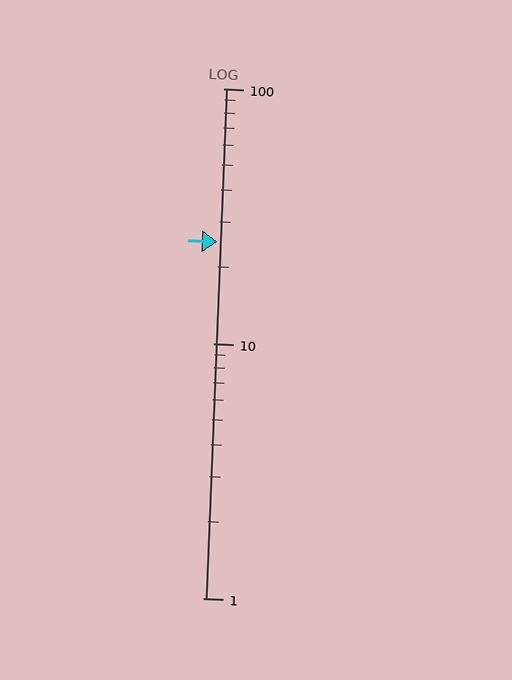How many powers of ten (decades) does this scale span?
The scale spans 2 decades, from 1 to 100.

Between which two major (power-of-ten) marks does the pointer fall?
The pointer is between 10 and 100.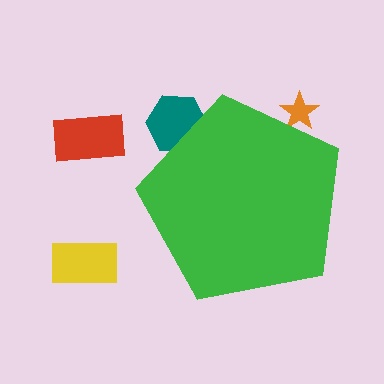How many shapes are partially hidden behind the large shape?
2 shapes are partially hidden.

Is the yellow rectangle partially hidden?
No, the yellow rectangle is fully visible.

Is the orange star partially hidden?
Yes, the orange star is partially hidden behind the green pentagon.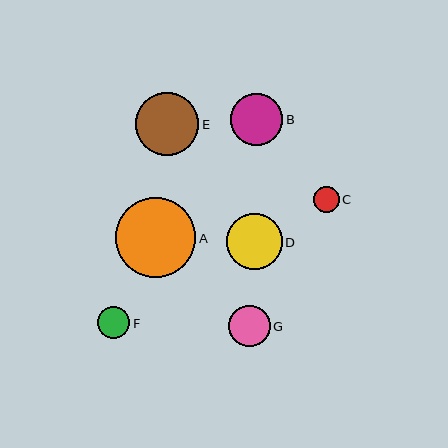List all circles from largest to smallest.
From largest to smallest: A, E, D, B, G, F, C.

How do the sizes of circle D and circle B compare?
Circle D and circle B are approximately the same size.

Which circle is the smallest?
Circle C is the smallest with a size of approximately 26 pixels.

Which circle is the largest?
Circle A is the largest with a size of approximately 80 pixels.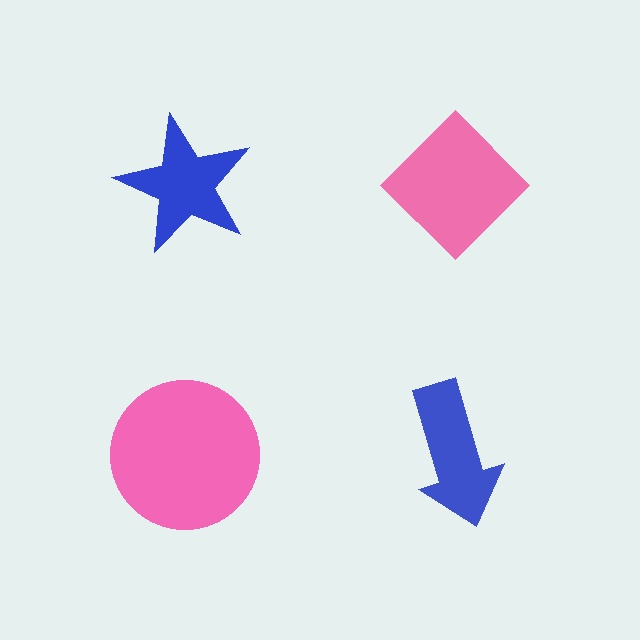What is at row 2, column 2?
A blue arrow.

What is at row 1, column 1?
A blue star.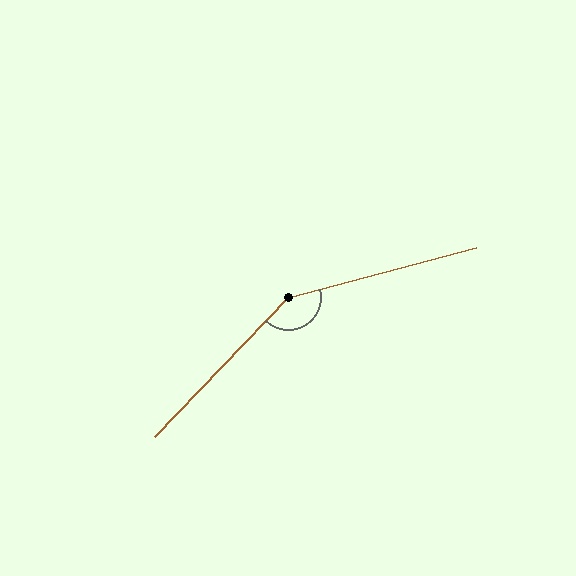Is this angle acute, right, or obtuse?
It is obtuse.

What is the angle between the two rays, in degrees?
Approximately 148 degrees.